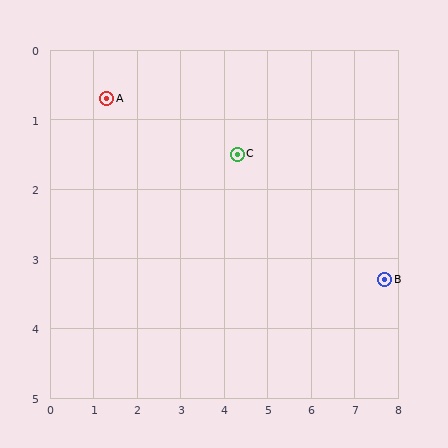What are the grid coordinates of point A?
Point A is at approximately (1.3, 0.7).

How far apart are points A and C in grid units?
Points A and C are about 3.1 grid units apart.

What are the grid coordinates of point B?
Point B is at approximately (7.7, 3.3).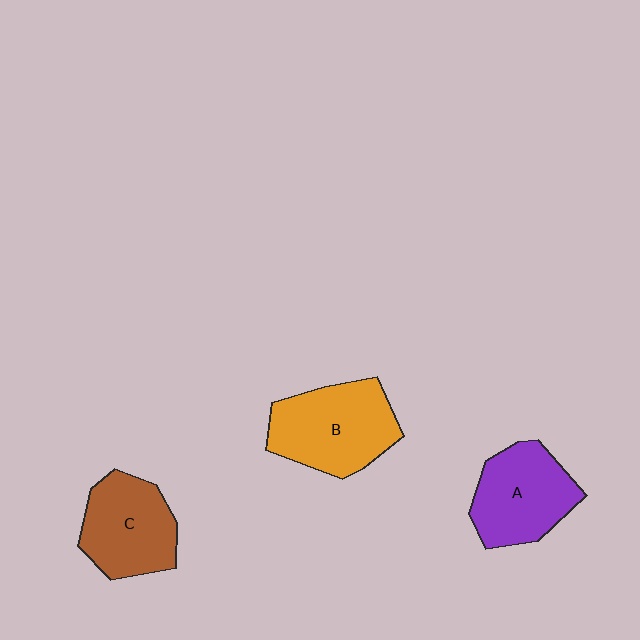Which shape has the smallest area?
Shape C (brown).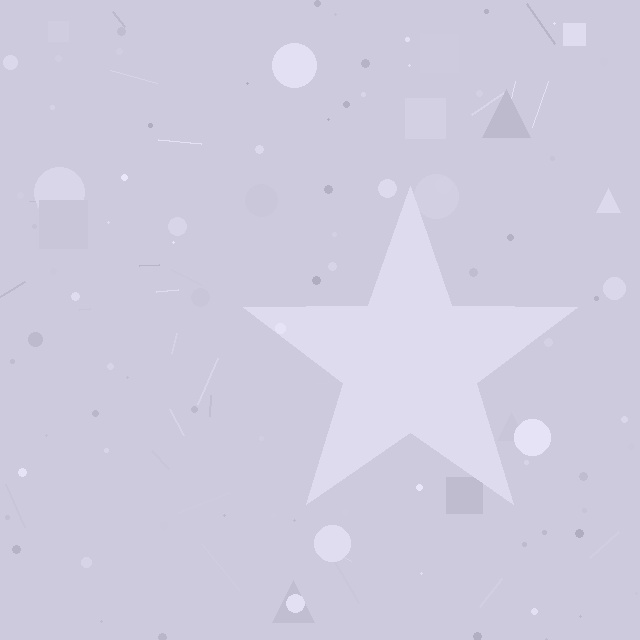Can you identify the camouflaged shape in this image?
The camouflaged shape is a star.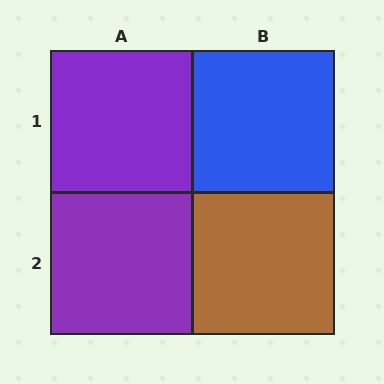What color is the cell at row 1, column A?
Purple.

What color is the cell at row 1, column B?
Blue.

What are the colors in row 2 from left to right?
Purple, brown.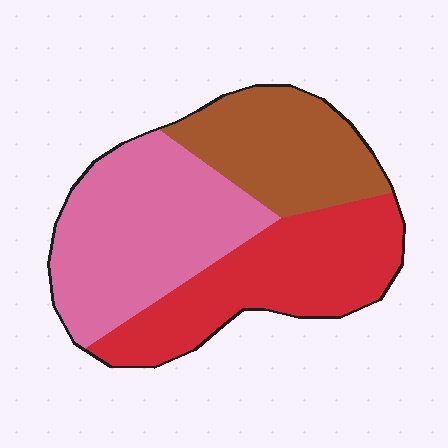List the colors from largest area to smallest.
From largest to smallest: pink, red, brown.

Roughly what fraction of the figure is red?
Red takes up about one third (1/3) of the figure.